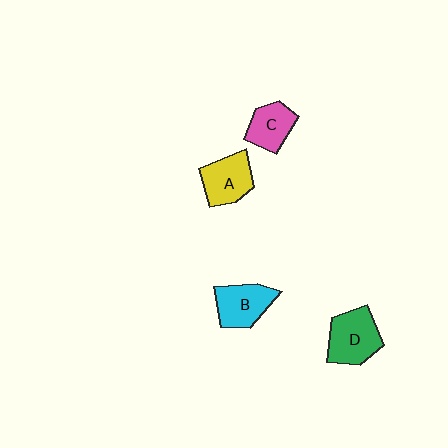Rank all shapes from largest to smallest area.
From largest to smallest: D (green), B (cyan), A (yellow), C (pink).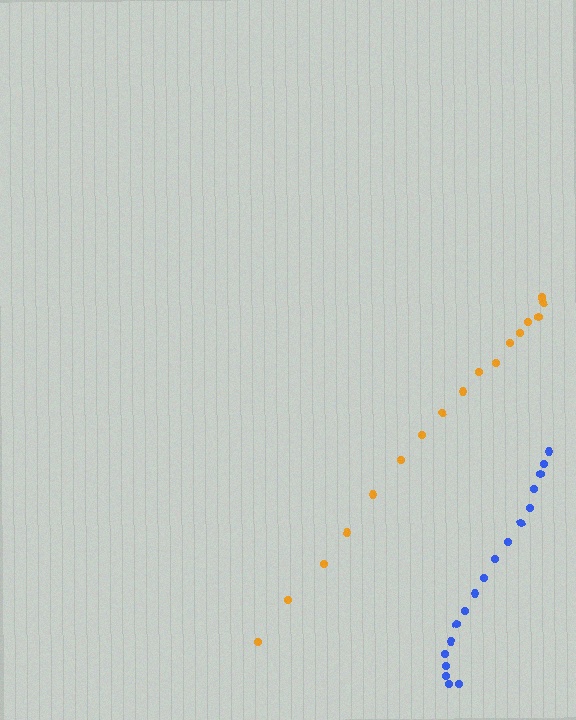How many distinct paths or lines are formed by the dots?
There are 2 distinct paths.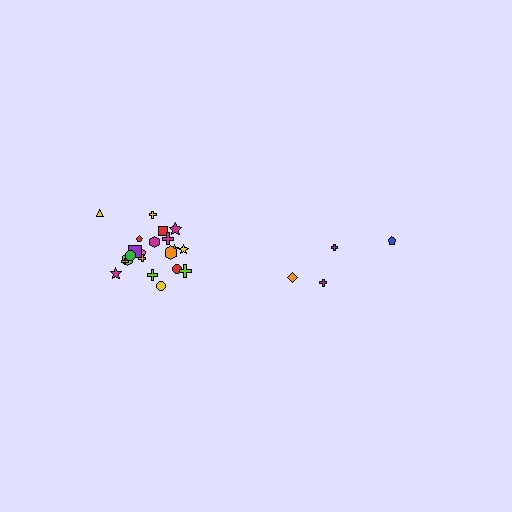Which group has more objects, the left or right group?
The left group.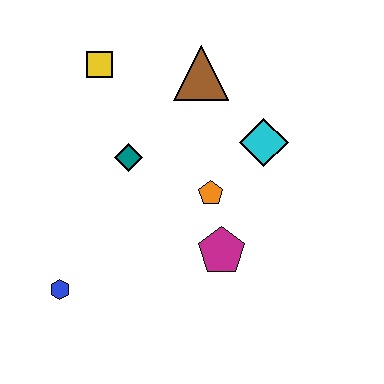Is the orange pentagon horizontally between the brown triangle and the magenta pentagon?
Yes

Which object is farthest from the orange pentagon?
The blue hexagon is farthest from the orange pentagon.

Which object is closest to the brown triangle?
The cyan diamond is closest to the brown triangle.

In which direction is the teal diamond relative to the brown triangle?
The teal diamond is below the brown triangle.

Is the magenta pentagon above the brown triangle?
No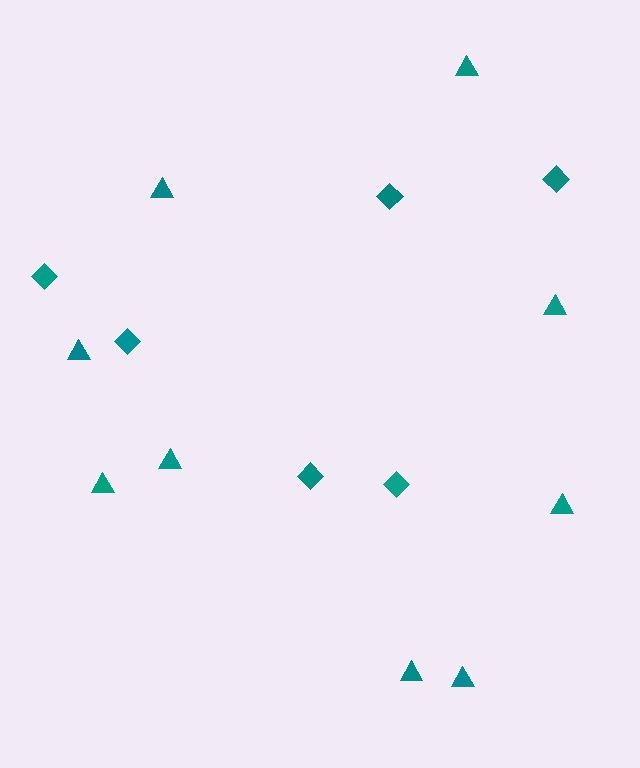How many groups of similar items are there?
There are 2 groups: one group of diamonds (6) and one group of triangles (9).